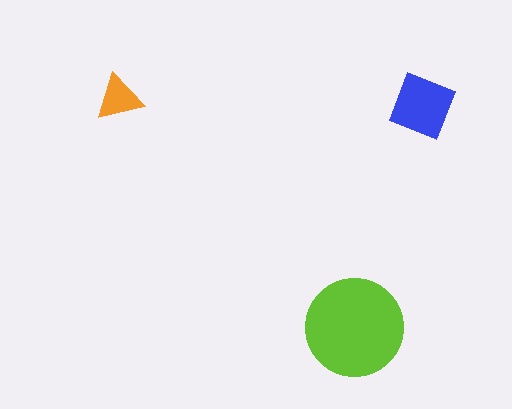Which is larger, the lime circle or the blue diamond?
The lime circle.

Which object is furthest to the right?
The blue diamond is rightmost.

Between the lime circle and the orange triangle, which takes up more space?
The lime circle.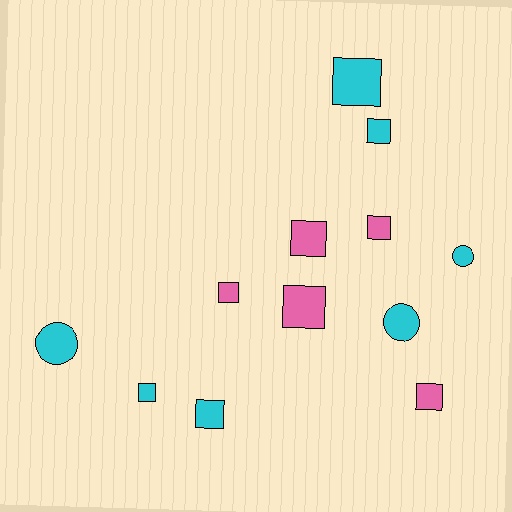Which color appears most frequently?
Cyan, with 7 objects.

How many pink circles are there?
There are no pink circles.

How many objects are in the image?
There are 12 objects.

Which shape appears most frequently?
Square, with 9 objects.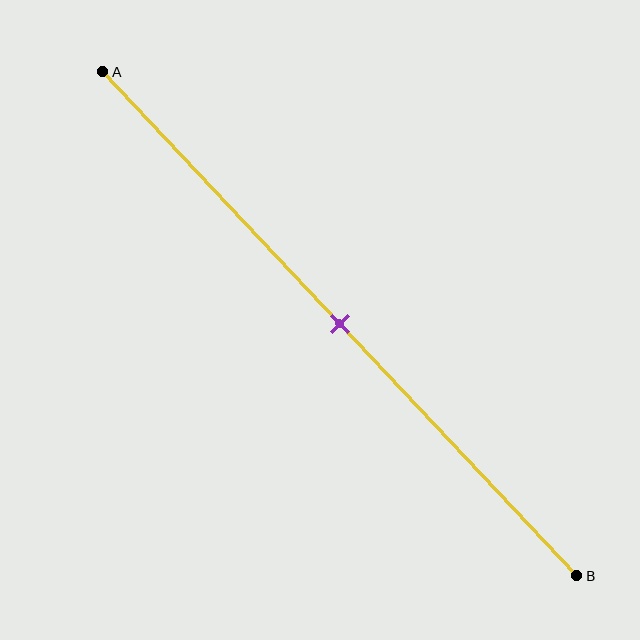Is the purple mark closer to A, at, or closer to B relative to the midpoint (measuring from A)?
The purple mark is approximately at the midpoint of segment AB.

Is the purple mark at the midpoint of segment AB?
Yes, the mark is approximately at the midpoint.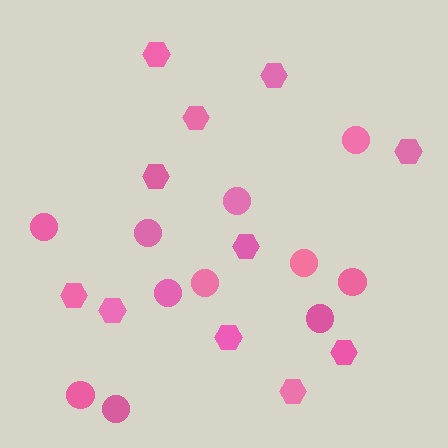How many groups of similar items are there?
There are 2 groups: one group of hexagons (11) and one group of circles (11).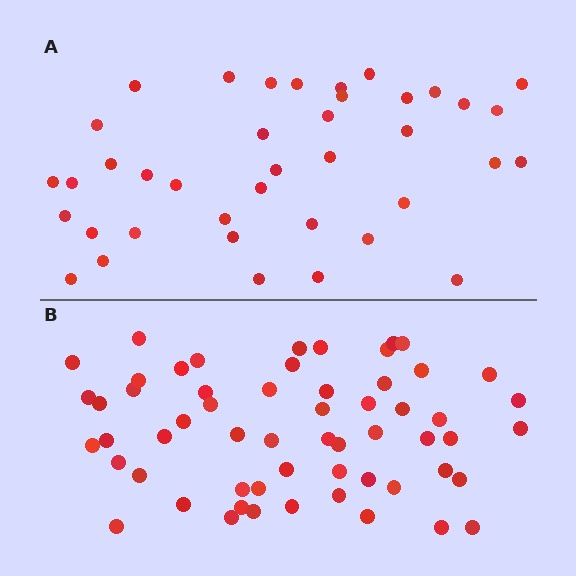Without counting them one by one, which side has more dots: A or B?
Region B (the bottom region) has more dots.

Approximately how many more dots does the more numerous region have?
Region B has approximately 20 more dots than region A.